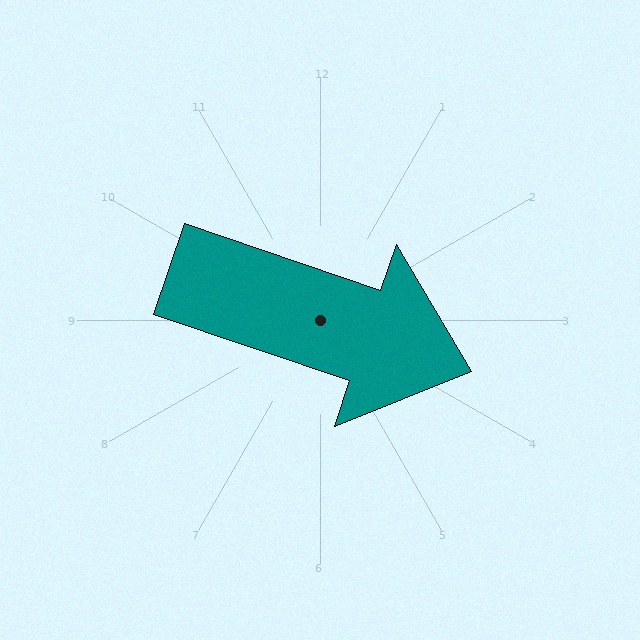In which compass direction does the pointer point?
East.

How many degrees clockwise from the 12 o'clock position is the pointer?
Approximately 109 degrees.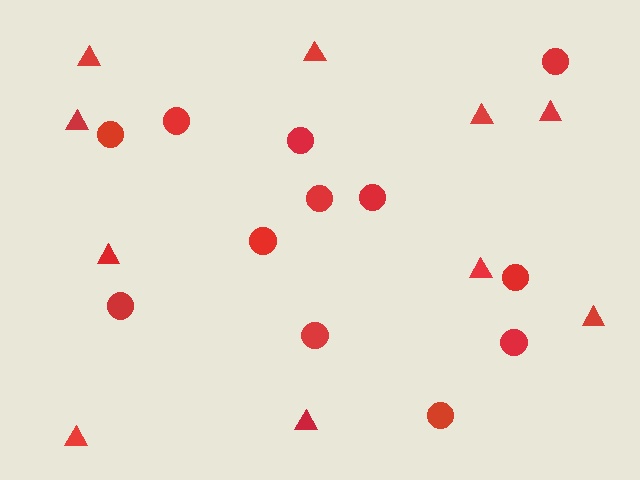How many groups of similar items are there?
There are 2 groups: one group of circles (12) and one group of triangles (10).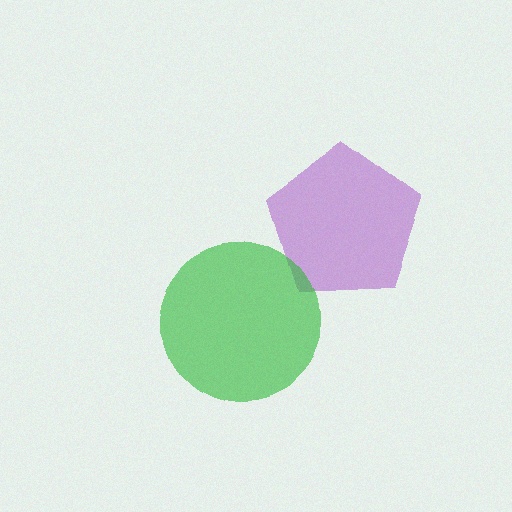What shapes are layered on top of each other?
The layered shapes are: a purple pentagon, a green circle.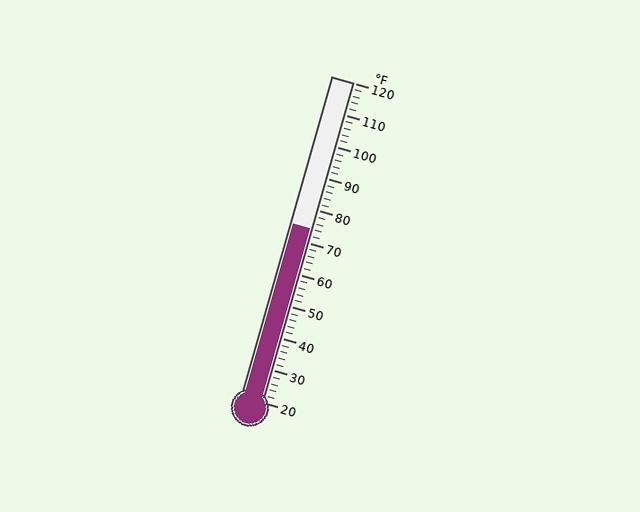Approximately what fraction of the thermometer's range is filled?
The thermometer is filled to approximately 55% of its range.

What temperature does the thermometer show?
The thermometer shows approximately 74°F.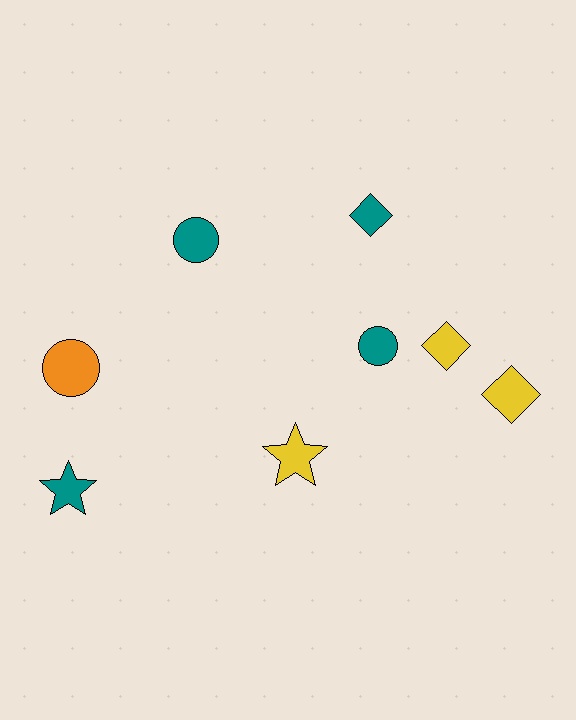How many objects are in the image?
There are 8 objects.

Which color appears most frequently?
Teal, with 4 objects.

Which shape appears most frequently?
Diamond, with 3 objects.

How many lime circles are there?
There are no lime circles.